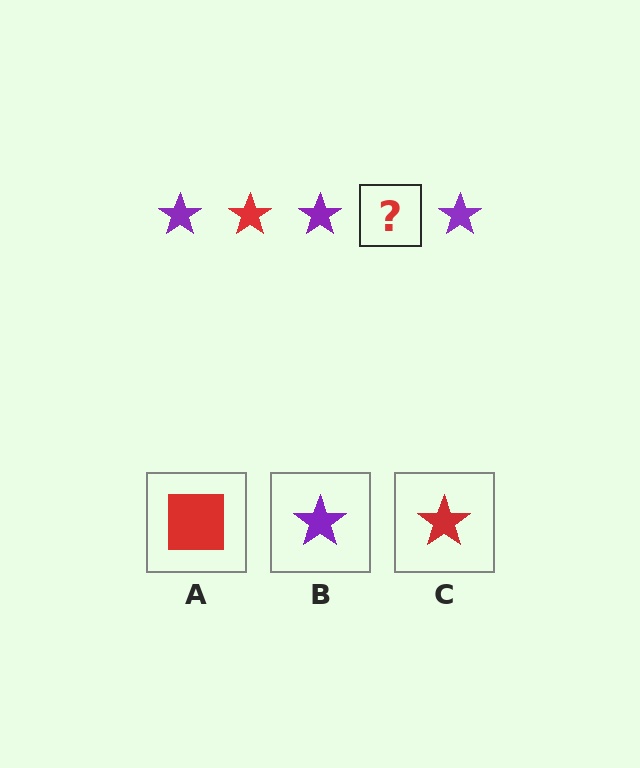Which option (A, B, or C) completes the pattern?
C.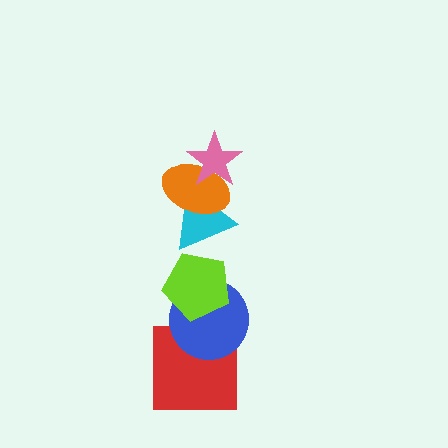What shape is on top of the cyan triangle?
The orange ellipse is on top of the cyan triangle.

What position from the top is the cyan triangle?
The cyan triangle is 3rd from the top.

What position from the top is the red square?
The red square is 6th from the top.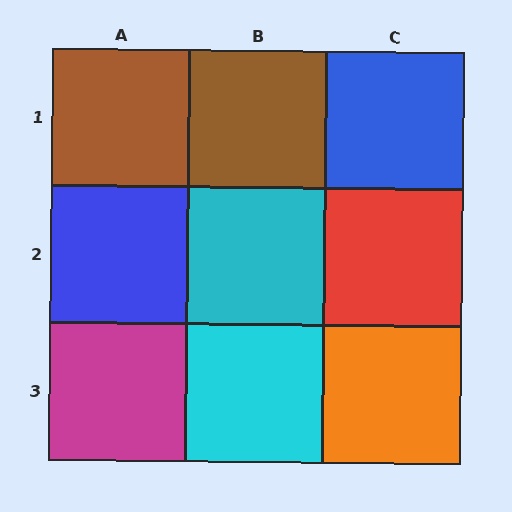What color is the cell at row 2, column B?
Cyan.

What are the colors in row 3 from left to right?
Magenta, cyan, orange.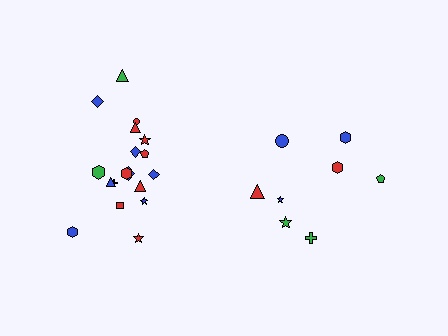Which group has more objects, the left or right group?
The left group.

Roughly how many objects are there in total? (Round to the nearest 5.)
Roughly 25 objects in total.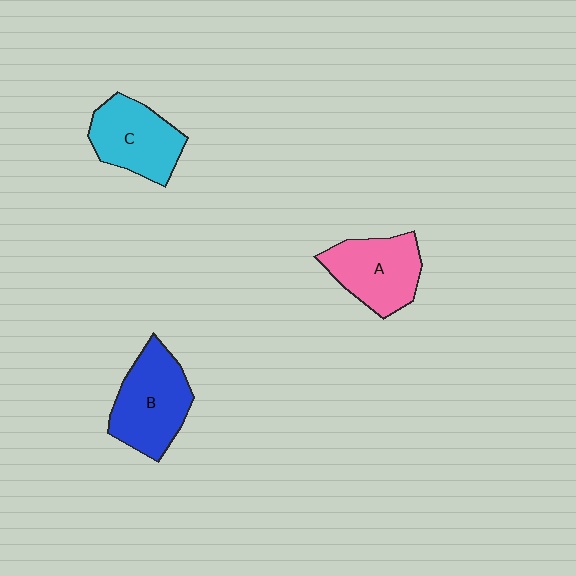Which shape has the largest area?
Shape B (blue).